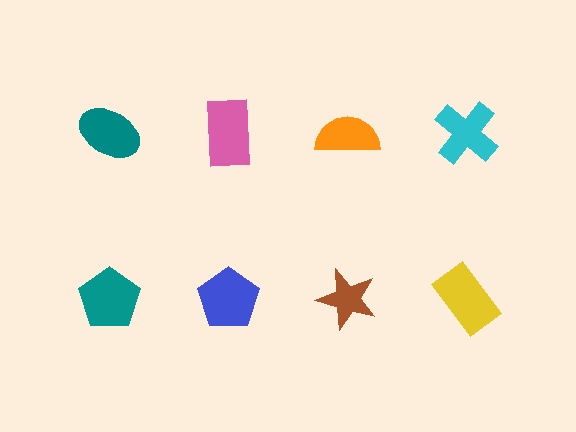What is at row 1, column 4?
A cyan cross.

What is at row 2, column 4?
A yellow rectangle.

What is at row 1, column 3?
An orange semicircle.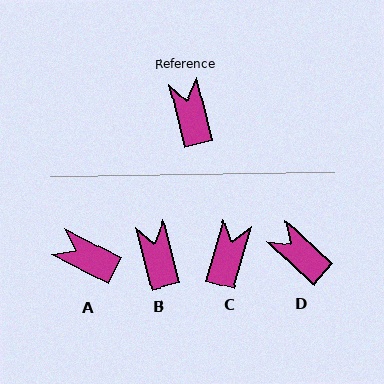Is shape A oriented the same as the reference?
No, it is off by about 48 degrees.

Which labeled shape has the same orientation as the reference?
B.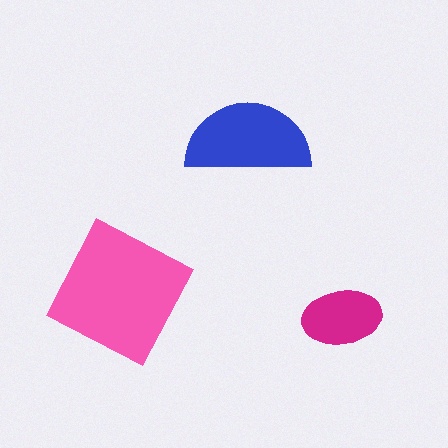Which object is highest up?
The blue semicircle is topmost.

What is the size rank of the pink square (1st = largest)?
1st.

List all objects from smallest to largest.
The magenta ellipse, the blue semicircle, the pink square.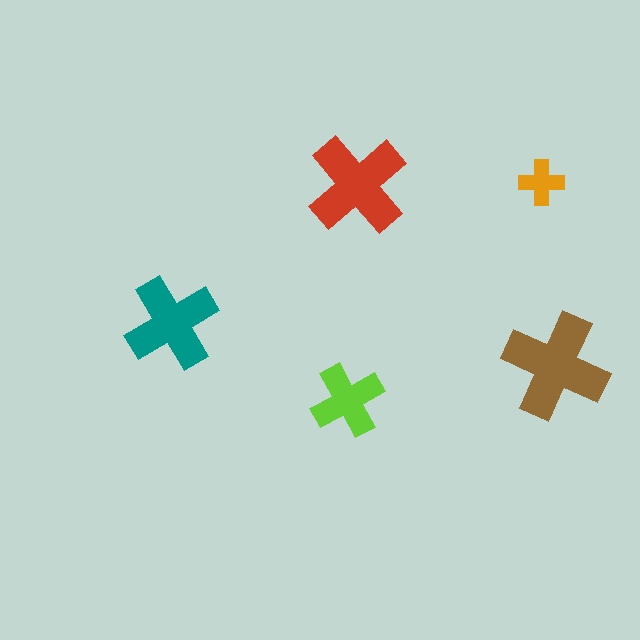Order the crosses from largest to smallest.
the brown one, the red one, the teal one, the lime one, the orange one.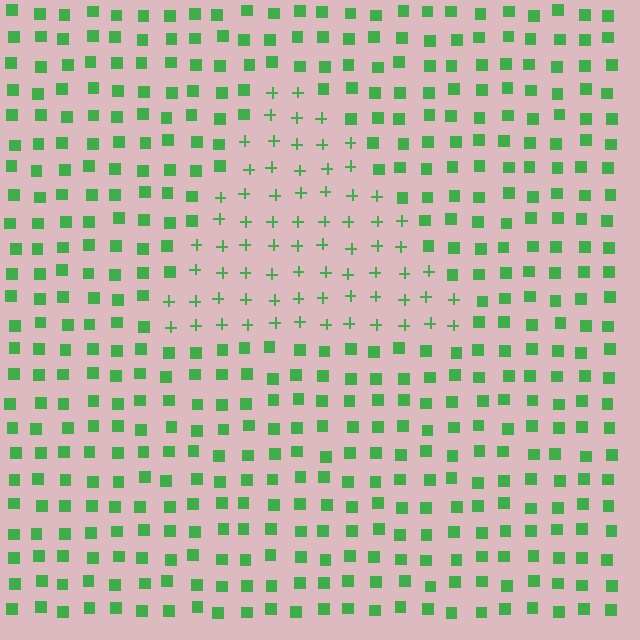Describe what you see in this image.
The image is filled with small green elements arranged in a uniform grid. A triangle-shaped region contains plus signs, while the surrounding area contains squares. The boundary is defined purely by the change in element shape.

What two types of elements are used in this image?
The image uses plus signs inside the triangle region and squares outside it.